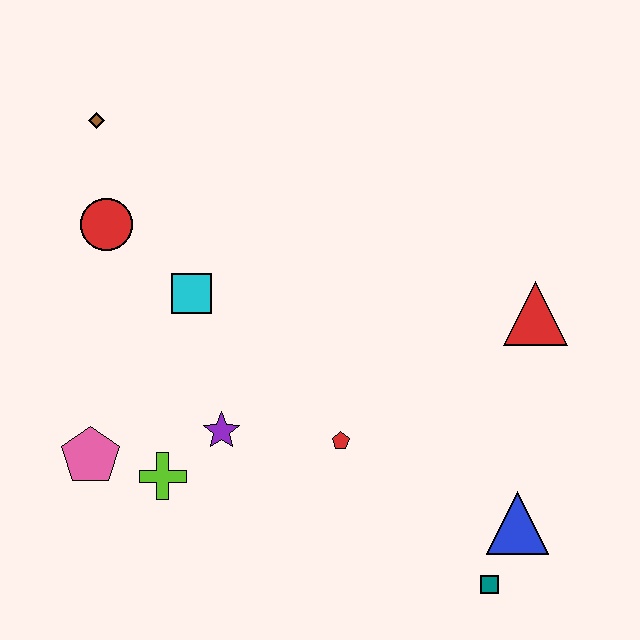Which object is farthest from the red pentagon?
The brown diamond is farthest from the red pentagon.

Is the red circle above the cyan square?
Yes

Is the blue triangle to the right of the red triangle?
No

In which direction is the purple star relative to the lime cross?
The purple star is to the right of the lime cross.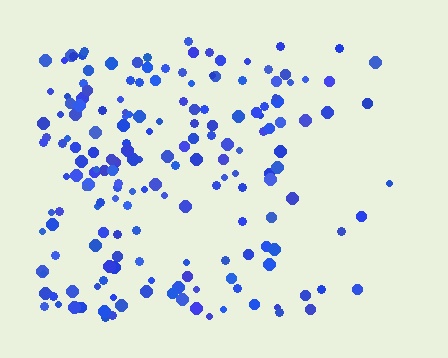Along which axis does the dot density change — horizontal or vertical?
Horizontal.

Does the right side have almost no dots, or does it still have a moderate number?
Still a moderate number, just noticeably fewer than the left.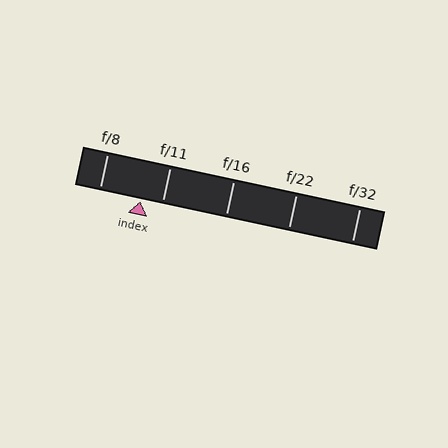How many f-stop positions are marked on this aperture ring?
There are 5 f-stop positions marked.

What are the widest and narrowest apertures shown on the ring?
The widest aperture shown is f/8 and the narrowest is f/32.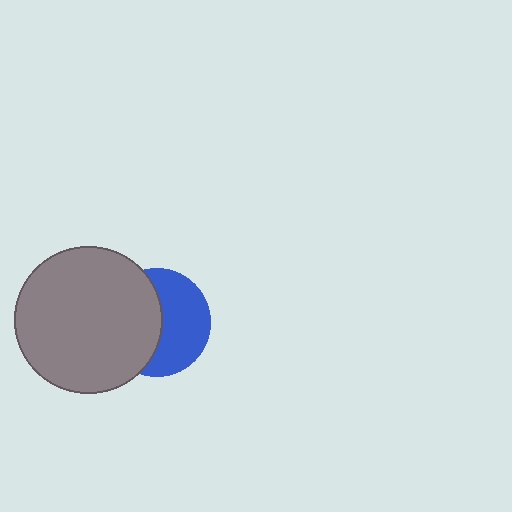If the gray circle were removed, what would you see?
You would see the complete blue circle.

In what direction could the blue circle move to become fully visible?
The blue circle could move right. That would shift it out from behind the gray circle entirely.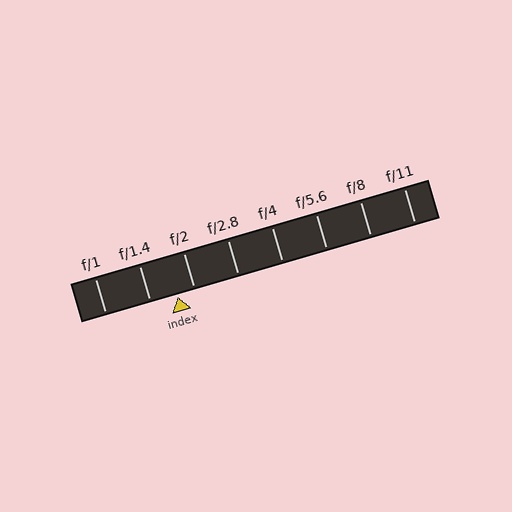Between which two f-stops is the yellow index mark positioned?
The index mark is between f/1.4 and f/2.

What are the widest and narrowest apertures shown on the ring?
The widest aperture shown is f/1 and the narrowest is f/11.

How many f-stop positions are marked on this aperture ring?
There are 8 f-stop positions marked.